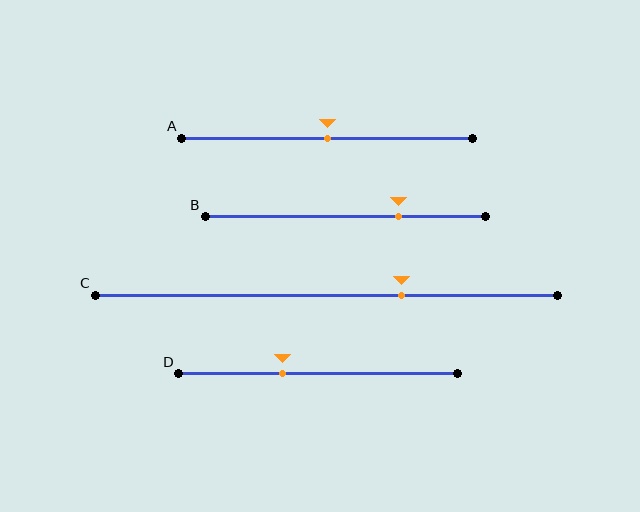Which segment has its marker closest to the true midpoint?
Segment A has its marker closest to the true midpoint.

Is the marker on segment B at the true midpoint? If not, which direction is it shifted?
No, the marker on segment B is shifted to the right by about 19% of the segment length.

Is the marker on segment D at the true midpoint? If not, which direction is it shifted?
No, the marker on segment D is shifted to the left by about 12% of the segment length.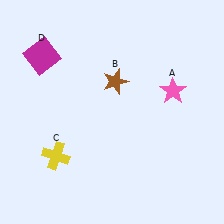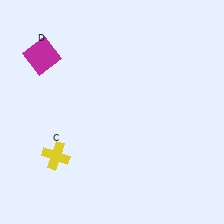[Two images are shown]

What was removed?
The pink star (A), the brown star (B) were removed in Image 2.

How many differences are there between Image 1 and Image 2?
There are 2 differences between the two images.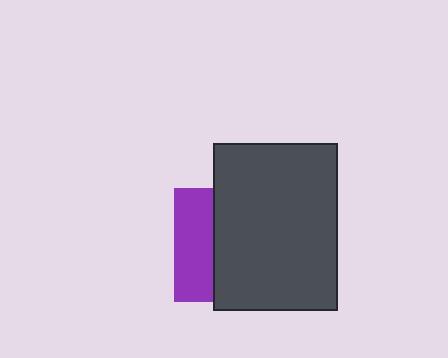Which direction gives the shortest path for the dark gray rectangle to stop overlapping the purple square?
Moving right gives the shortest separation.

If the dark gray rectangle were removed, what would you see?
You would see the complete purple square.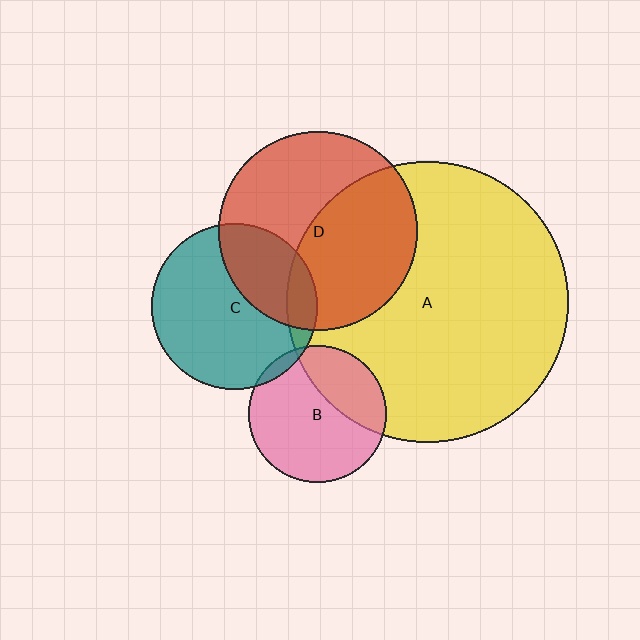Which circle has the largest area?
Circle A (yellow).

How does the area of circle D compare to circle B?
Approximately 2.1 times.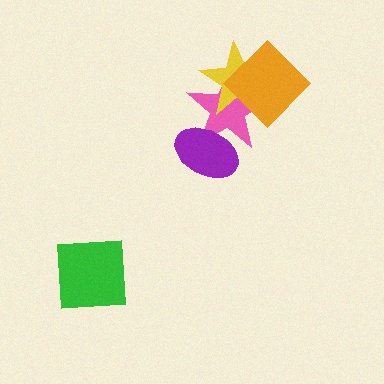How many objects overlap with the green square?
0 objects overlap with the green square.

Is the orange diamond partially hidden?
No, no other shape covers it.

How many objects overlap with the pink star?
3 objects overlap with the pink star.